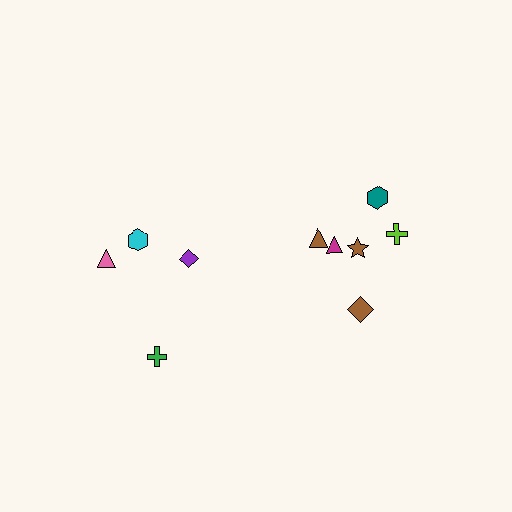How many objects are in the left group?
There are 4 objects.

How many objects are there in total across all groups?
There are 10 objects.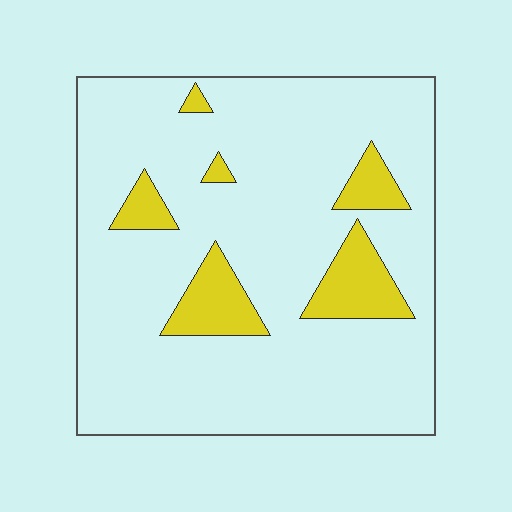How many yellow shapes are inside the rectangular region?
6.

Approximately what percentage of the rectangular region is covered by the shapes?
Approximately 15%.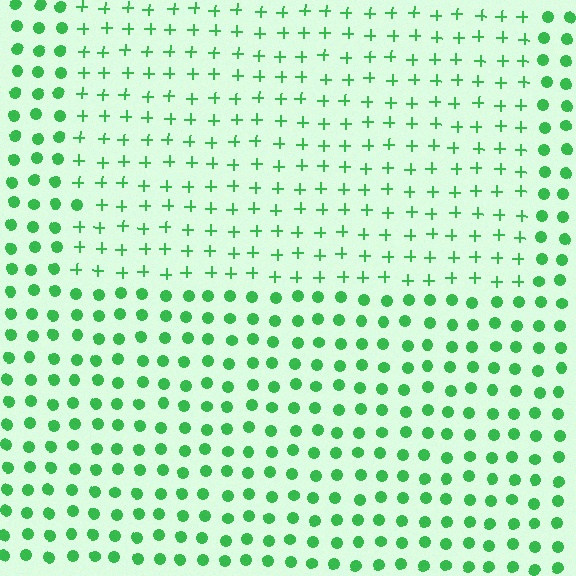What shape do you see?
I see a rectangle.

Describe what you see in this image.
The image is filled with small green elements arranged in a uniform grid. A rectangle-shaped region contains plus signs, while the surrounding area contains circles. The boundary is defined purely by the change in element shape.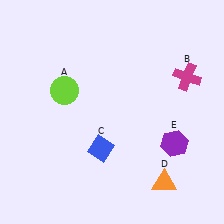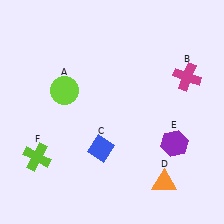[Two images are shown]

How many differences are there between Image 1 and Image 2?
There is 1 difference between the two images.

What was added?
A lime cross (F) was added in Image 2.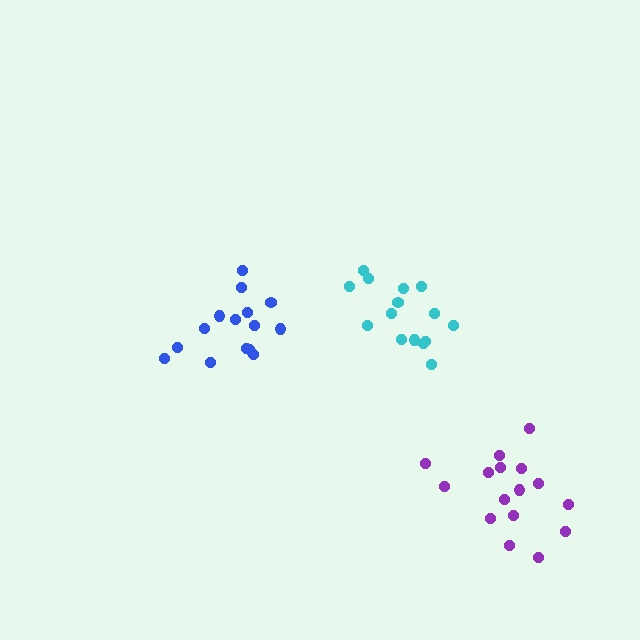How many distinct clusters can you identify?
There are 3 distinct clusters.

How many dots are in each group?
Group 1: 15 dots, Group 2: 15 dots, Group 3: 16 dots (46 total).